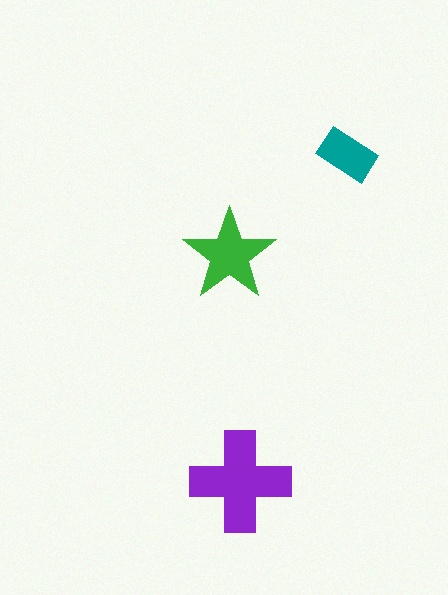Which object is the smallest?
The teal rectangle.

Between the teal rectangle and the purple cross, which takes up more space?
The purple cross.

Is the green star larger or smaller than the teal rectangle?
Larger.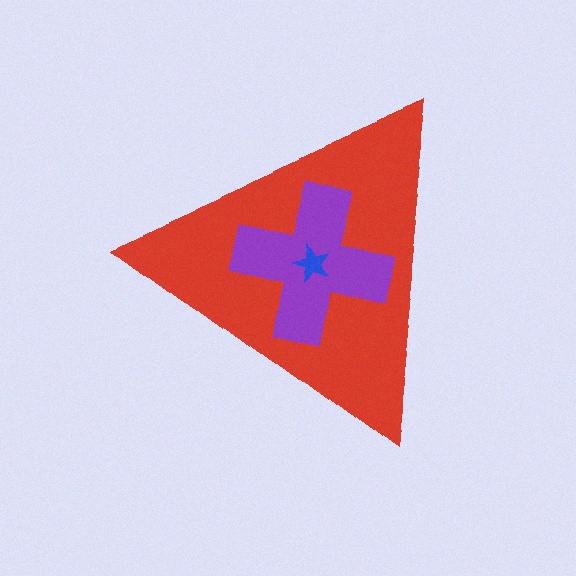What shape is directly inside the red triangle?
The purple cross.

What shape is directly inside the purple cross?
The blue star.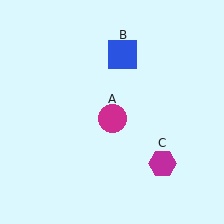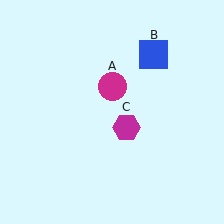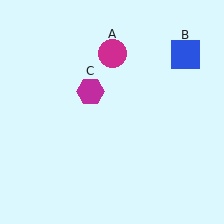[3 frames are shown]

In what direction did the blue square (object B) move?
The blue square (object B) moved right.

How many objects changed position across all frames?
3 objects changed position: magenta circle (object A), blue square (object B), magenta hexagon (object C).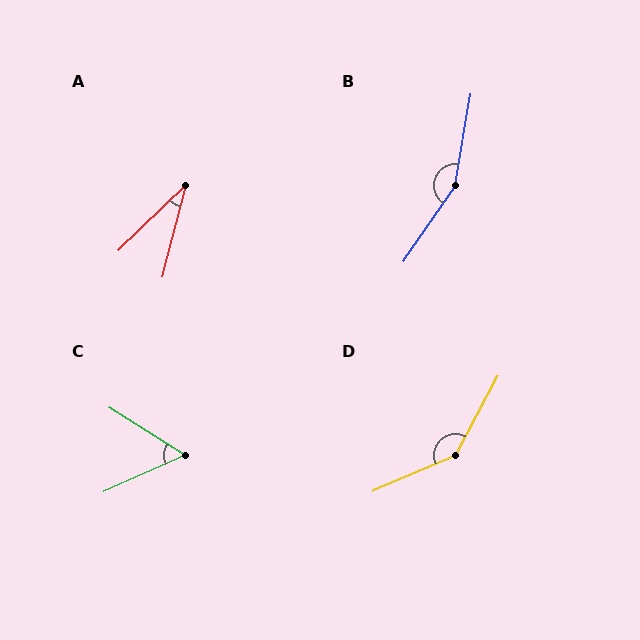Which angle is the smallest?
A, at approximately 32 degrees.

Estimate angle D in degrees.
Approximately 141 degrees.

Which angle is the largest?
B, at approximately 155 degrees.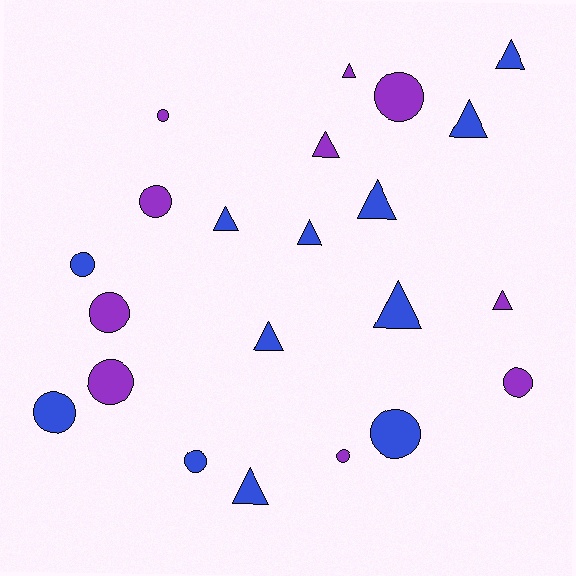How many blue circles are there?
There are 4 blue circles.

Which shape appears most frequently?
Circle, with 11 objects.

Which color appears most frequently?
Blue, with 12 objects.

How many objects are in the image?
There are 22 objects.